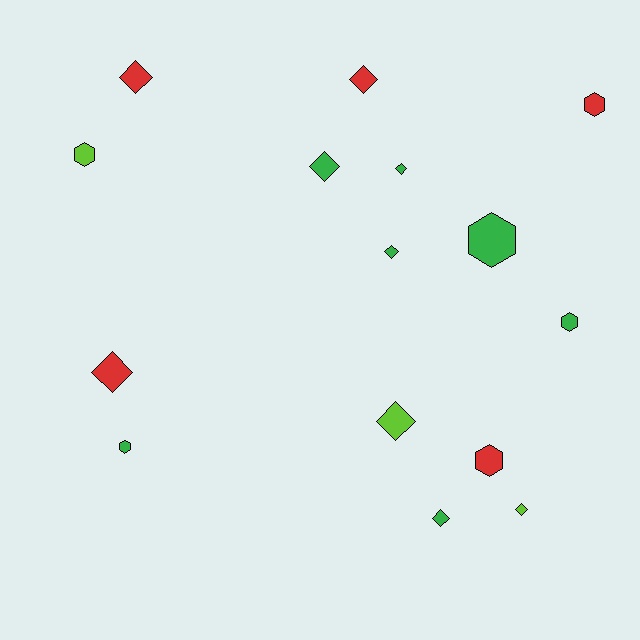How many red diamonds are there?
There are 3 red diamonds.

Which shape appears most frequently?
Diamond, with 9 objects.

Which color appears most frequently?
Green, with 7 objects.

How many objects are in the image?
There are 15 objects.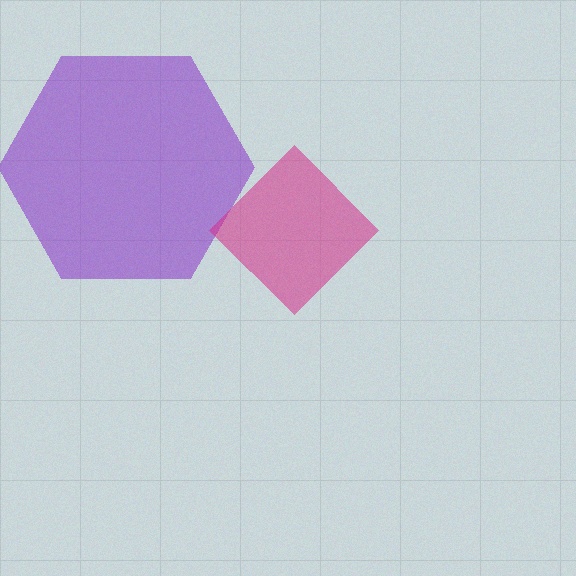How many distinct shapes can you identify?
There are 2 distinct shapes: a purple hexagon, a magenta diamond.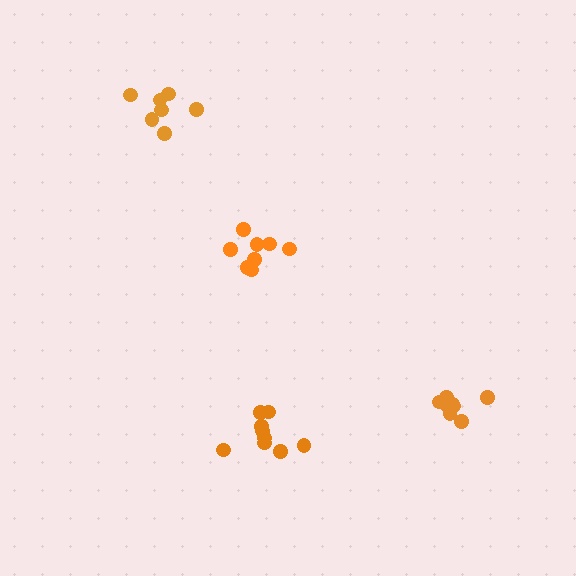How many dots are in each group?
Group 1: 9 dots, Group 2: 9 dots, Group 3: 8 dots, Group 4: 7 dots (33 total).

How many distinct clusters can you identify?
There are 4 distinct clusters.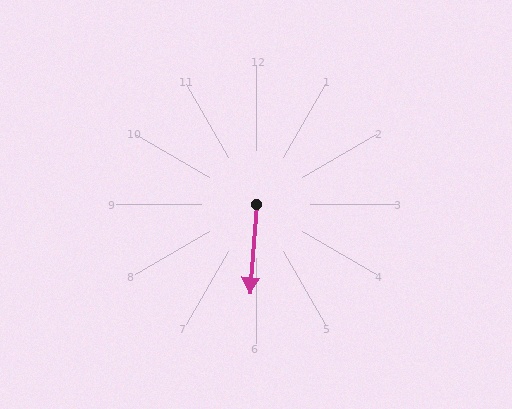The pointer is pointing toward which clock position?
Roughly 6 o'clock.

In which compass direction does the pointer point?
South.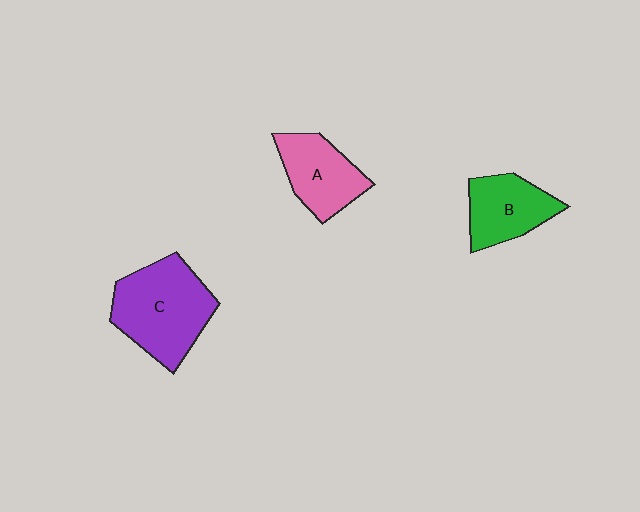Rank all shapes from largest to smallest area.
From largest to smallest: C (purple), A (pink), B (green).